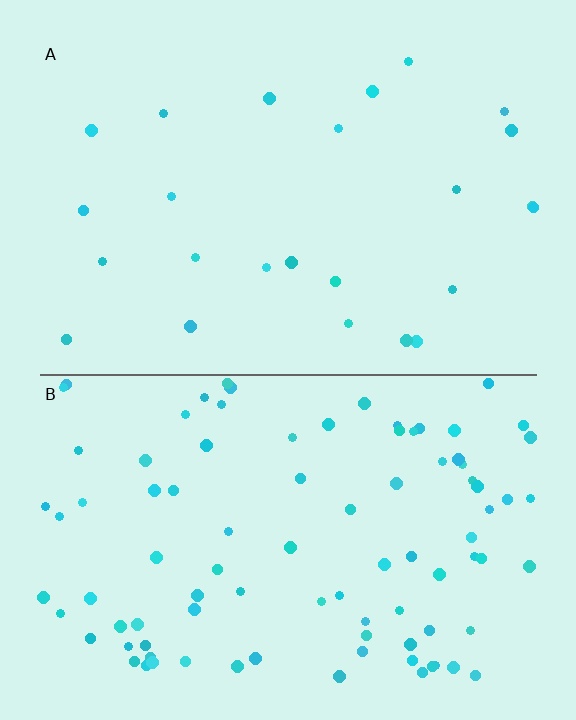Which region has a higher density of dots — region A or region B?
B (the bottom).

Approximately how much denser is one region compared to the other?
Approximately 3.8× — region B over region A.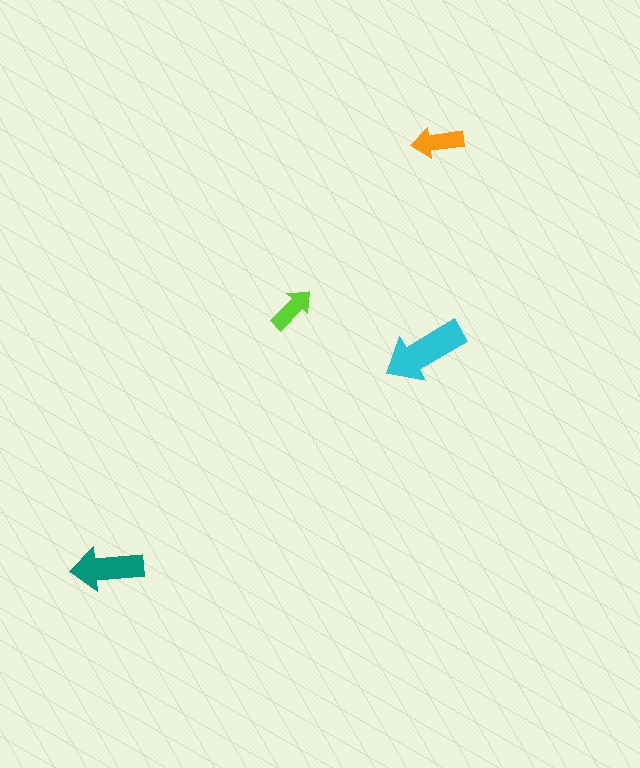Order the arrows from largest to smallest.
the cyan one, the teal one, the orange one, the lime one.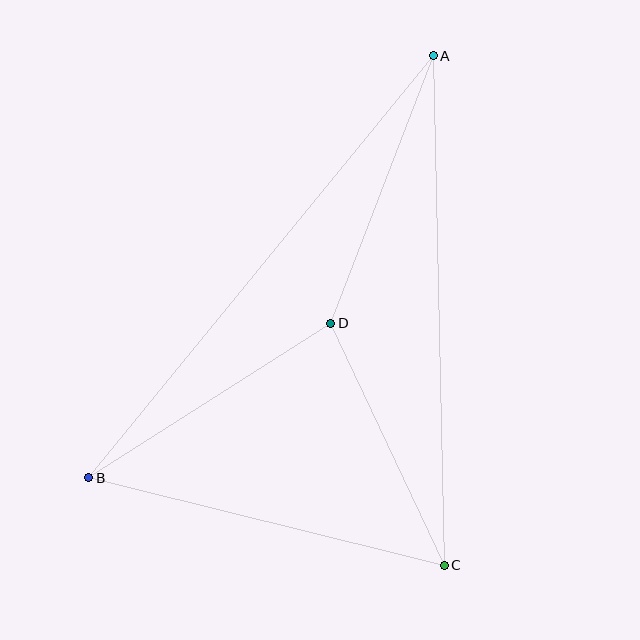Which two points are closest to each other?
Points C and D are closest to each other.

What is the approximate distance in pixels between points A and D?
The distance between A and D is approximately 286 pixels.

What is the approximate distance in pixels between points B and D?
The distance between B and D is approximately 287 pixels.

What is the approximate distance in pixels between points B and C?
The distance between B and C is approximately 366 pixels.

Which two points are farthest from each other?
Points A and B are farthest from each other.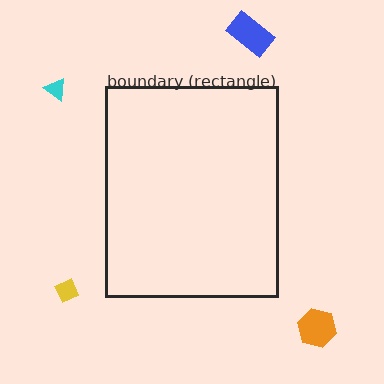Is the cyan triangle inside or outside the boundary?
Outside.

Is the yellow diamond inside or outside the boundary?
Outside.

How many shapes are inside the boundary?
0 inside, 4 outside.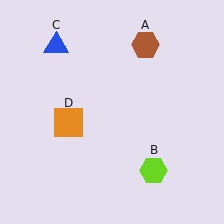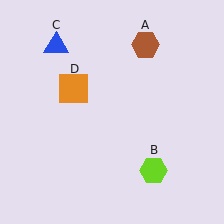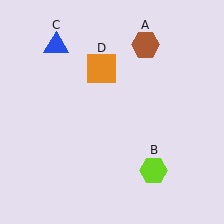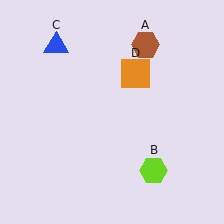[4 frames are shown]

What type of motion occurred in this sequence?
The orange square (object D) rotated clockwise around the center of the scene.